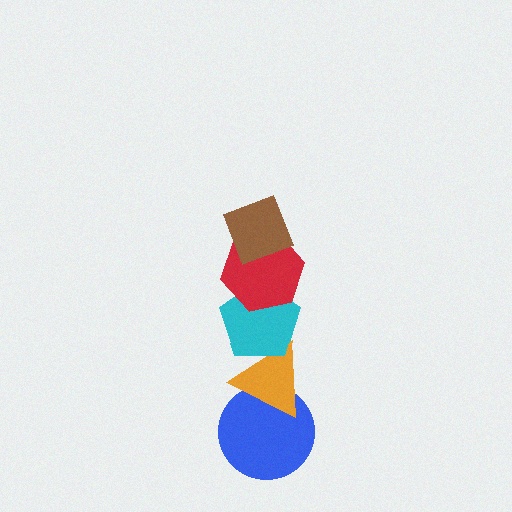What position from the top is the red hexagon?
The red hexagon is 2nd from the top.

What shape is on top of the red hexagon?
The brown diamond is on top of the red hexagon.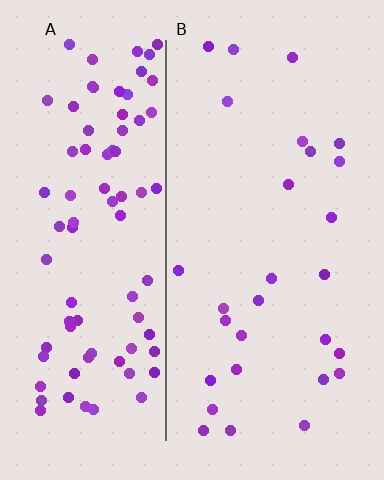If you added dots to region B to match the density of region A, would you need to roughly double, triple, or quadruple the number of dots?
Approximately triple.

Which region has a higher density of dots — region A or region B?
A (the left).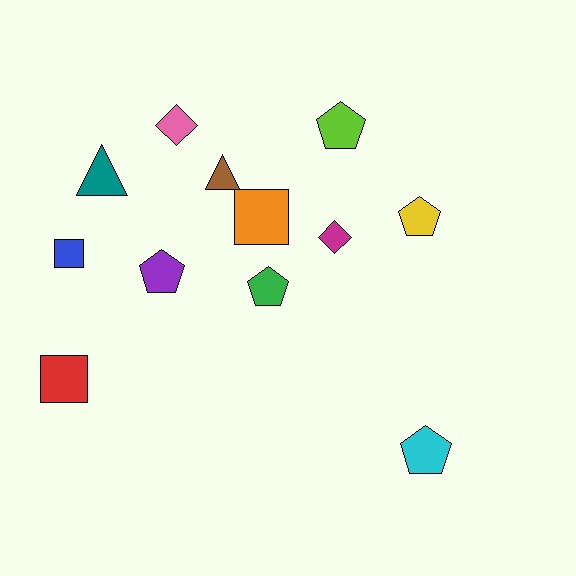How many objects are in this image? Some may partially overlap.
There are 12 objects.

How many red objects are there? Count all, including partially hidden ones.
There is 1 red object.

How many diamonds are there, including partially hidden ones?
There are 2 diamonds.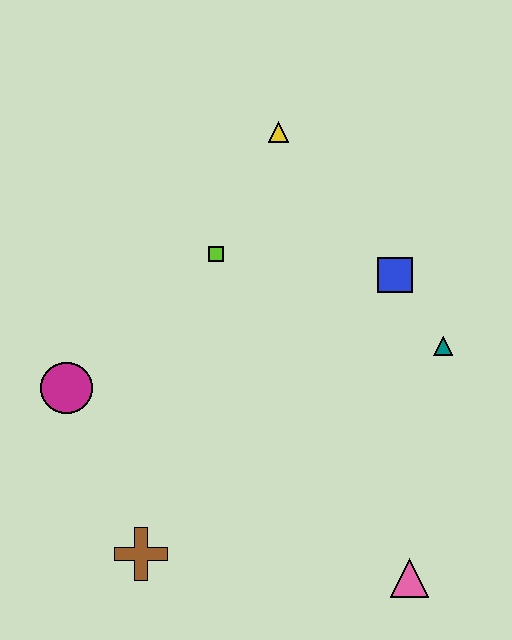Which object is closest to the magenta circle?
The brown cross is closest to the magenta circle.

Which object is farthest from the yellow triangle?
The pink triangle is farthest from the yellow triangle.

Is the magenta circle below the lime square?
Yes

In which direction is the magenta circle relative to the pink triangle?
The magenta circle is to the left of the pink triangle.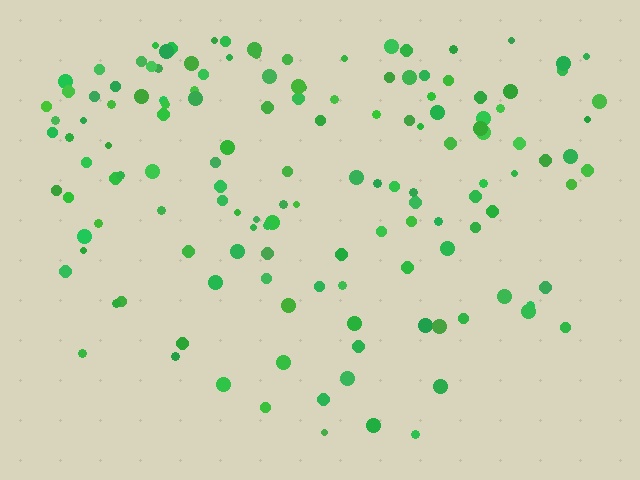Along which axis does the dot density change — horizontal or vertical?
Vertical.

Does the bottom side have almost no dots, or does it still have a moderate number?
Still a moderate number, just noticeably fewer than the top.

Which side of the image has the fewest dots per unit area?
The bottom.